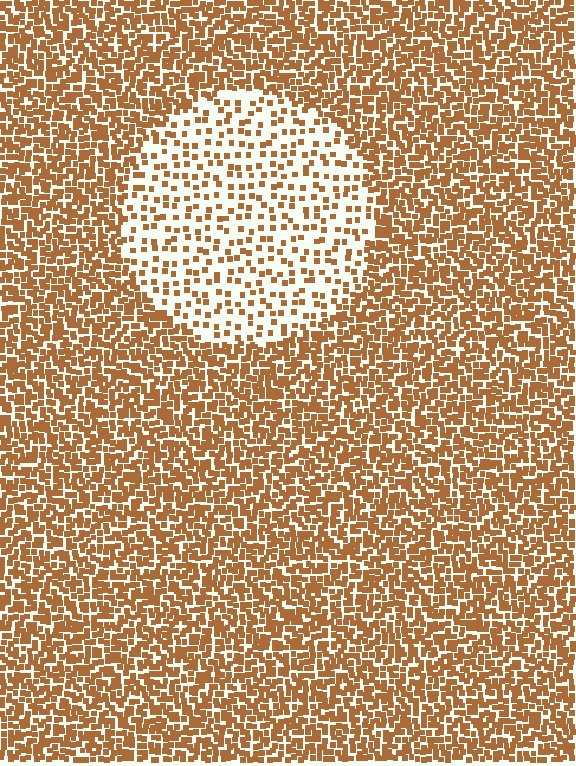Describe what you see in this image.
The image contains small brown elements arranged at two different densities. A circle-shaped region is visible where the elements are less densely packed than the surrounding area.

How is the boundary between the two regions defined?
The boundary is defined by a change in element density (approximately 2.7x ratio). All elements are the same color, size, and shape.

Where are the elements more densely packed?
The elements are more densely packed outside the circle boundary.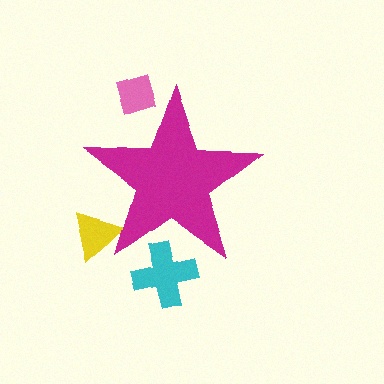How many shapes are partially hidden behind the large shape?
3 shapes are partially hidden.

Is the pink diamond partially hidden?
Yes, the pink diamond is partially hidden behind the magenta star.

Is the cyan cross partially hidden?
Yes, the cyan cross is partially hidden behind the magenta star.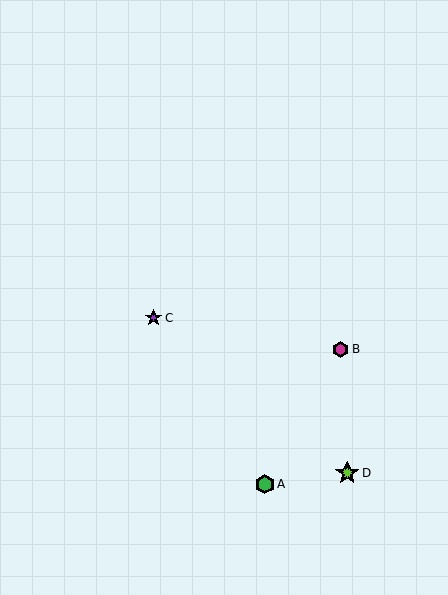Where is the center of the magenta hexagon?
The center of the magenta hexagon is at (341, 349).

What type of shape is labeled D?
Shape D is a lime star.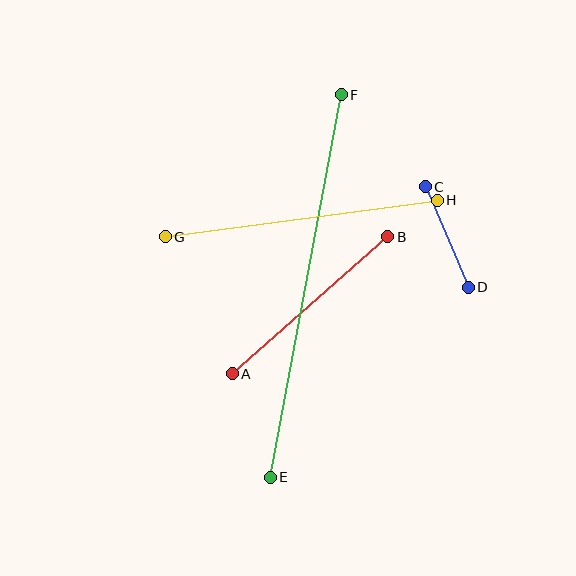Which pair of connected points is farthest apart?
Points E and F are farthest apart.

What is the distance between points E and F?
The distance is approximately 389 pixels.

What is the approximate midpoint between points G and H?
The midpoint is at approximately (301, 218) pixels.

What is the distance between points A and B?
The distance is approximately 207 pixels.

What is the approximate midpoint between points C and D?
The midpoint is at approximately (447, 237) pixels.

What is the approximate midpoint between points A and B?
The midpoint is at approximately (310, 305) pixels.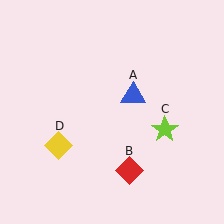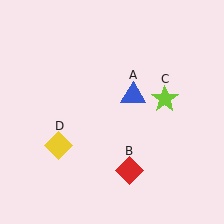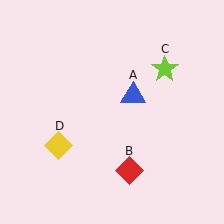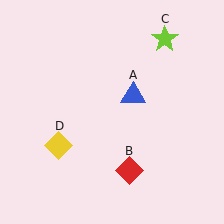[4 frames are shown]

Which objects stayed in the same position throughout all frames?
Blue triangle (object A) and red diamond (object B) and yellow diamond (object D) remained stationary.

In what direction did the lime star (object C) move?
The lime star (object C) moved up.